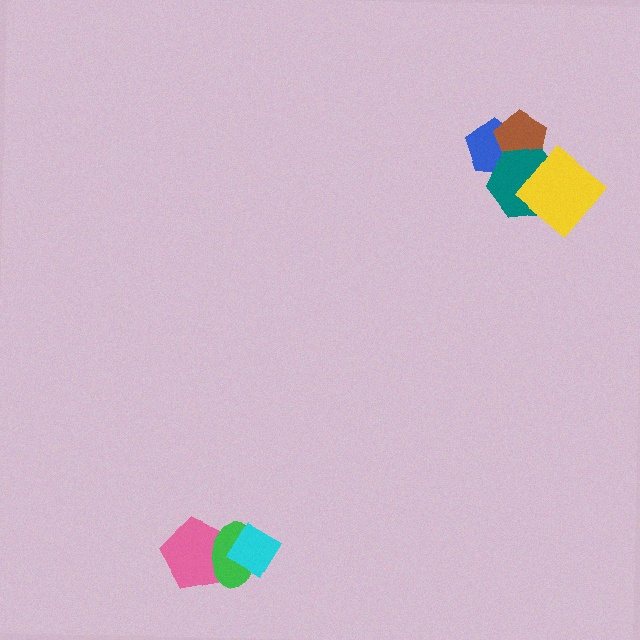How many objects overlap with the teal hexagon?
3 objects overlap with the teal hexagon.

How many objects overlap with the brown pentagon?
2 objects overlap with the brown pentagon.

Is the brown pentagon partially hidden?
Yes, it is partially covered by another shape.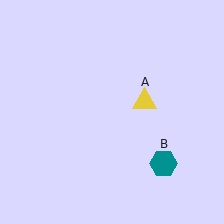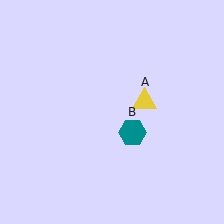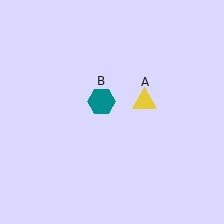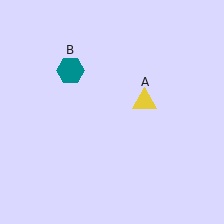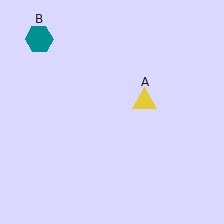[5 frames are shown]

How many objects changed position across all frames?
1 object changed position: teal hexagon (object B).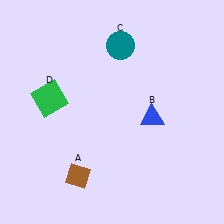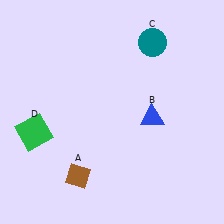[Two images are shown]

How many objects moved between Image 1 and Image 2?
2 objects moved between the two images.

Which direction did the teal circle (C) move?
The teal circle (C) moved right.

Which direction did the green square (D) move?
The green square (D) moved down.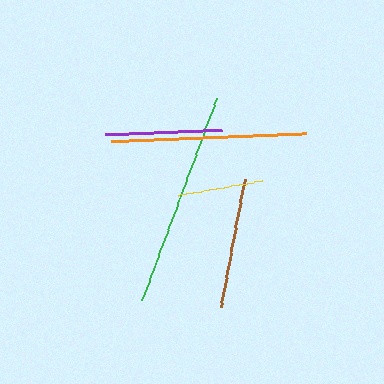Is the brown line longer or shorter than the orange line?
The orange line is longer than the brown line.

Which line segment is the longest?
The green line is the longest at approximately 215 pixels.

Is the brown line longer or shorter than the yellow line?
The brown line is longer than the yellow line.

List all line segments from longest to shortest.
From longest to shortest: green, orange, brown, purple, yellow.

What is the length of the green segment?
The green segment is approximately 215 pixels long.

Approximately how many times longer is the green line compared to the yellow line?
The green line is approximately 2.5 times the length of the yellow line.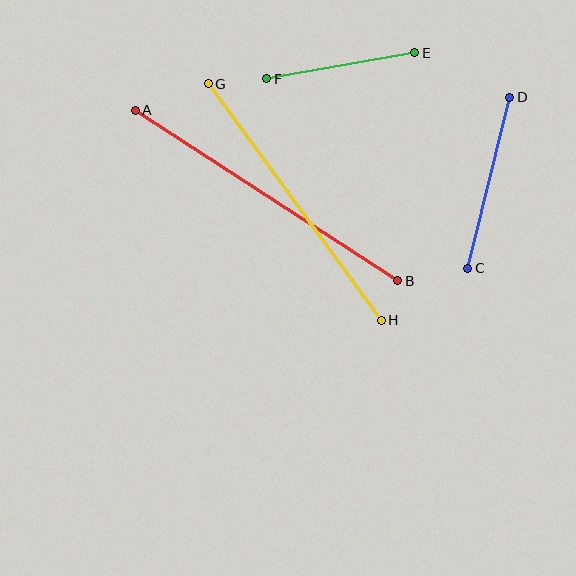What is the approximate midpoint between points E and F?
The midpoint is at approximately (341, 66) pixels.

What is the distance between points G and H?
The distance is approximately 293 pixels.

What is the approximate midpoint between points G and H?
The midpoint is at approximately (295, 202) pixels.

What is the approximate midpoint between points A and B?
The midpoint is at approximately (266, 196) pixels.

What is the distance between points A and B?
The distance is approximately 313 pixels.